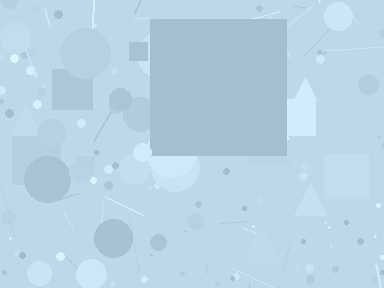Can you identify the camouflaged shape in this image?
The camouflaged shape is a square.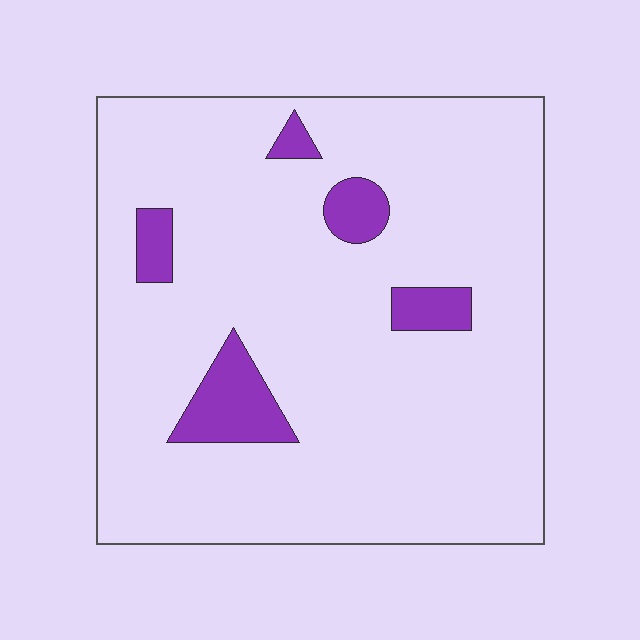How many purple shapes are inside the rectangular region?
5.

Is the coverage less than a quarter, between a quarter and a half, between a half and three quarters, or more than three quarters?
Less than a quarter.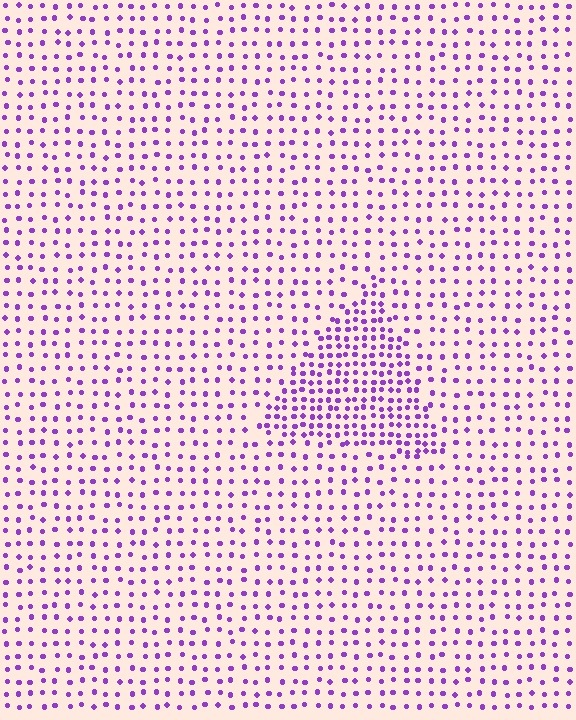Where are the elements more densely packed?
The elements are more densely packed inside the triangle boundary.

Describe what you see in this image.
The image contains small purple elements arranged at two different densities. A triangle-shaped region is visible where the elements are more densely packed than the surrounding area.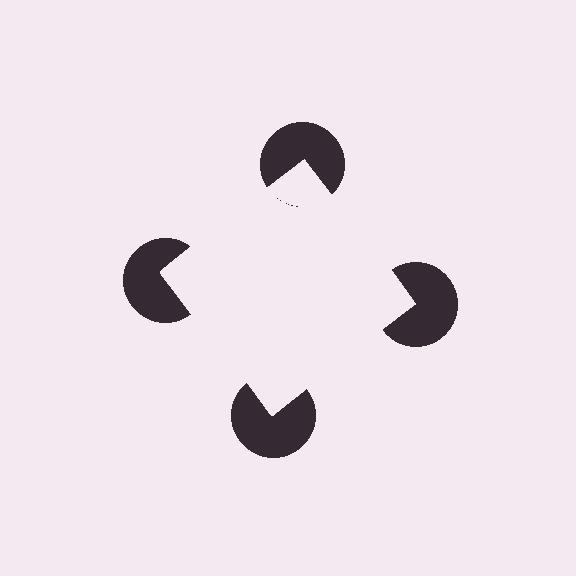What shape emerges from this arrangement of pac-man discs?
An illusory square — its edges are inferred from the aligned wedge cuts in the pac-man discs, not physically drawn.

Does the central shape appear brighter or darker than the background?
It typically appears slightly brighter than the background, even though no actual brightness change is drawn.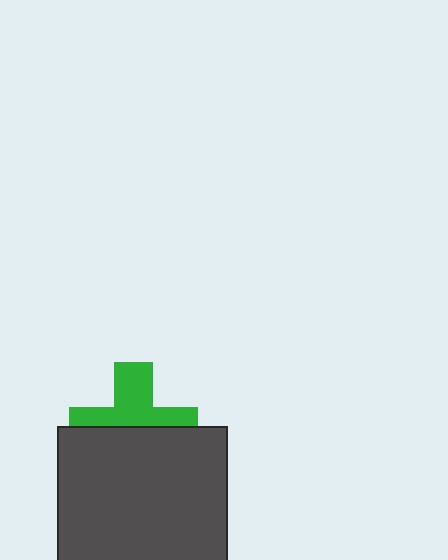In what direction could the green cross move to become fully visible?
The green cross could move up. That would shift it out from behind the dark gray square entirely.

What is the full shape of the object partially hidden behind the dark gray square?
The partially hidden object is a green cross.